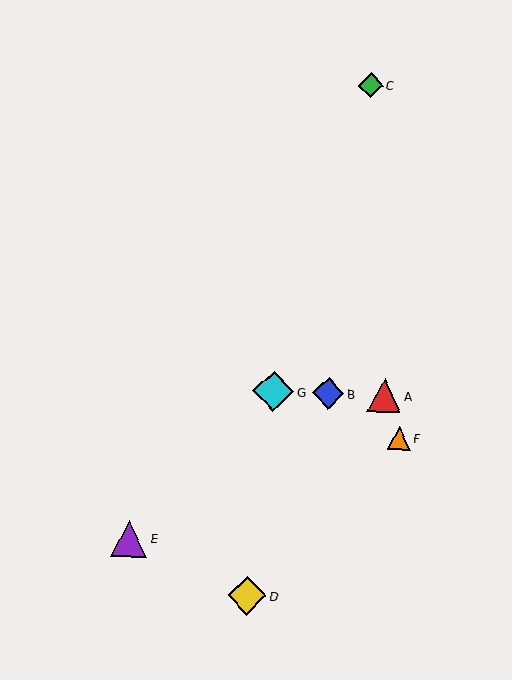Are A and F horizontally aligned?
No, A is at y≈395 and F is at y≈438.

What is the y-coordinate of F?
Object F is at y≈438.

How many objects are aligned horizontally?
3 objects (A, B, G) are aligned horizontally.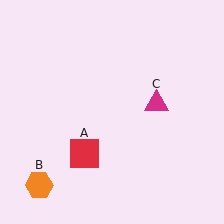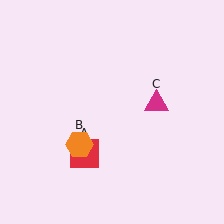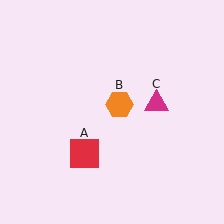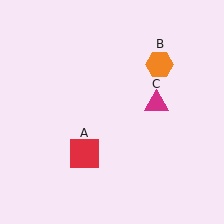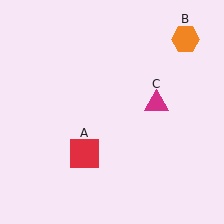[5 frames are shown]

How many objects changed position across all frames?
1 object changed position: orange hexagon (object B).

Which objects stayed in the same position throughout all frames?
Red square (object A) and magenta triangle (object C) remained stationary.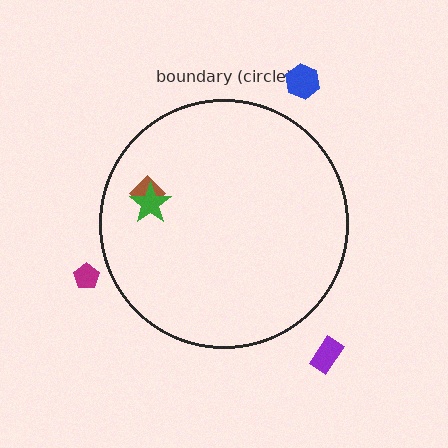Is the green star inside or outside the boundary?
Inside.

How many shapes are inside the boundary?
2 inside, 3 outside.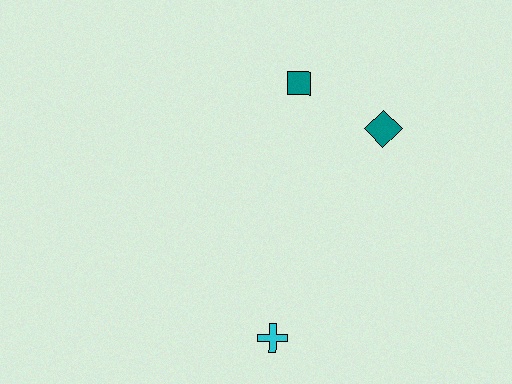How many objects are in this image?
There are 3 objects.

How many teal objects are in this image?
There are 2 teal objects.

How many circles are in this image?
There are no circles.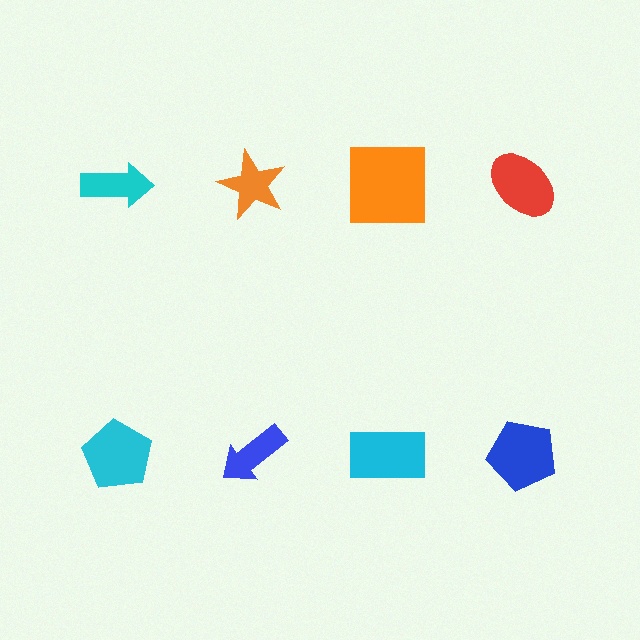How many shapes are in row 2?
4 shapes.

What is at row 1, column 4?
A red ellipse.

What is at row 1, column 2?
An orange star.